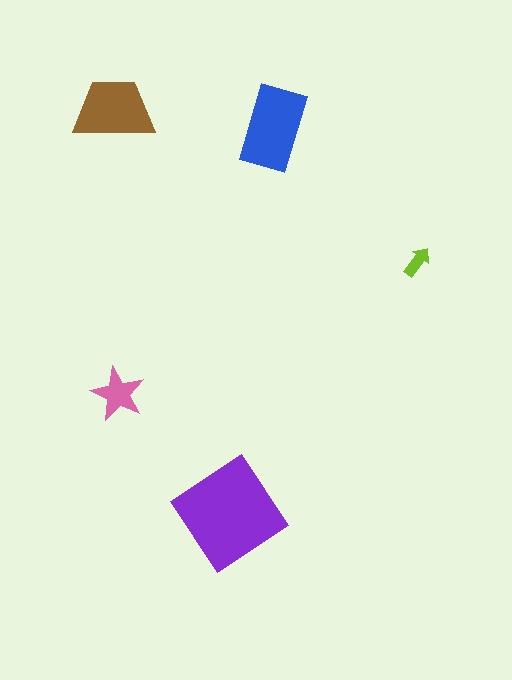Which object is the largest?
The purple diamond.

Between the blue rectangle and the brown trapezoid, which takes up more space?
The blue rectangle.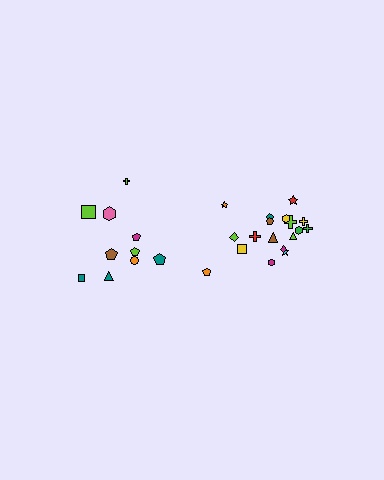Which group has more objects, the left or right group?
The right group.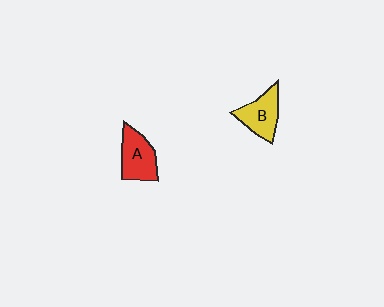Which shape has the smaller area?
Shape B (yellow).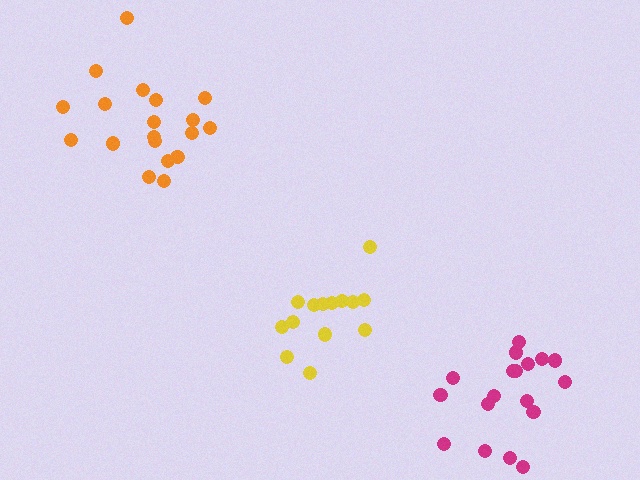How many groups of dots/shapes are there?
There are 3 groups.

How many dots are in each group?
Group 1: 14 dots, Group 2: 18 dots, Group 3: 19 dots (51 total).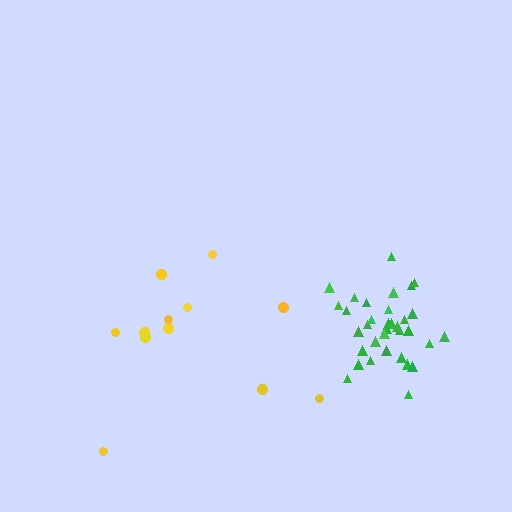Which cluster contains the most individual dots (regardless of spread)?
Green (34).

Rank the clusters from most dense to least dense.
green, yellow.